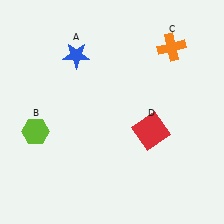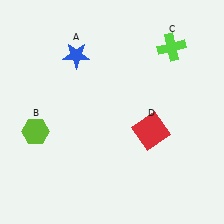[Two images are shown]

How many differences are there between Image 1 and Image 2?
There is 1 difference between the two images.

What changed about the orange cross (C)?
In Image 1, C is orange. In Image 2, it changed to lime.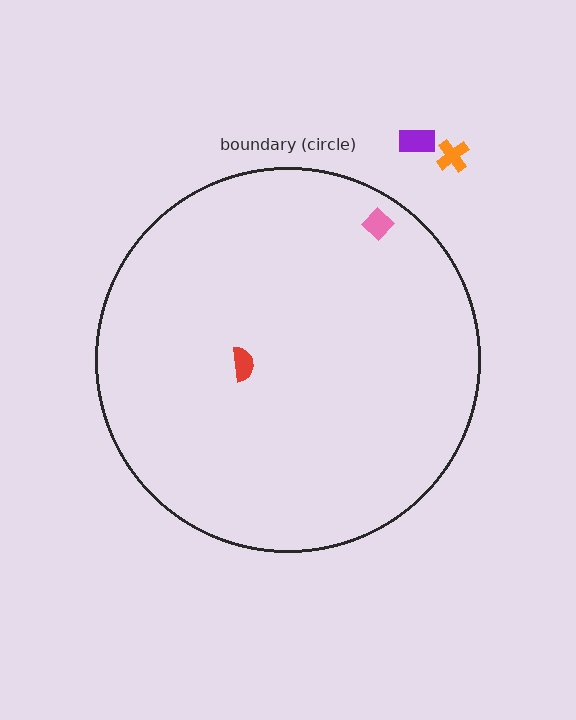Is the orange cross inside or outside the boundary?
Outside.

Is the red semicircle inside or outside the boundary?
Inside.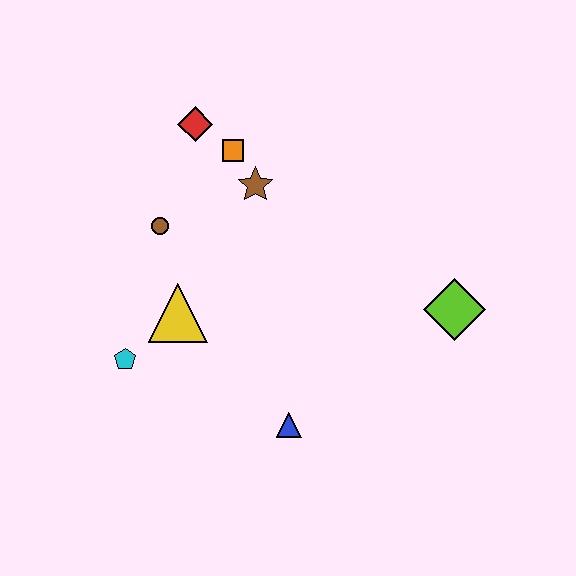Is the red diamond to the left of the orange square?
Yes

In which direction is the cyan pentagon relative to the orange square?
The cyan pentagon is below the orange square.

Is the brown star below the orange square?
Yes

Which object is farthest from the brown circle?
The lime diamond is farthest from the brown circle.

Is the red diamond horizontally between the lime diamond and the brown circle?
Yes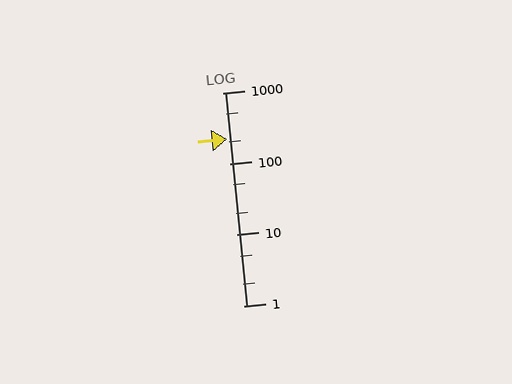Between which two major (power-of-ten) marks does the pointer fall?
The pointer is between 100 and 1000.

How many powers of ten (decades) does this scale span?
The scale spans 3 decades, from 1 to 1000.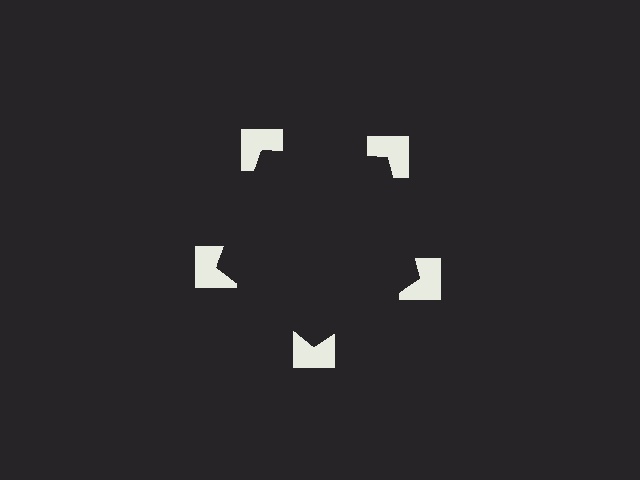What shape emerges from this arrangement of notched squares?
An illusory pentagon — its edges are inferred from the aligned wedge cuts in the notched squares, not physically drawn.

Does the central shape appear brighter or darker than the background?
It typically appears slightly darker than the background, even though no actual brightness change is drawn.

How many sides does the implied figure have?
5 sides.